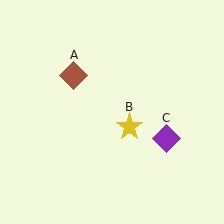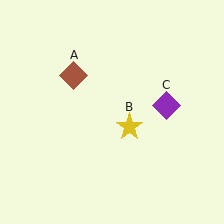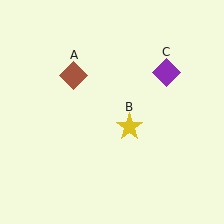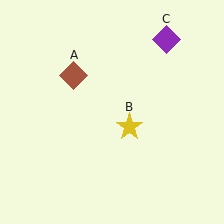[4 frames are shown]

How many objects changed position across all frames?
1 object changed position: purple diamond (object C).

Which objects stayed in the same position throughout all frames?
Brown diamond (object A) and yellow star (object B) remained stationary.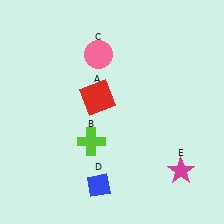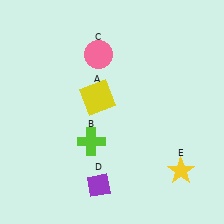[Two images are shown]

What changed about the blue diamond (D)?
In Image 1, D is blue. In Image 2, it changed to purple.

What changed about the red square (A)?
In Image 1, A is red. In Image 2, it changed to yellow.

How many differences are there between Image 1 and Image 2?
There are 3 differences between the two images.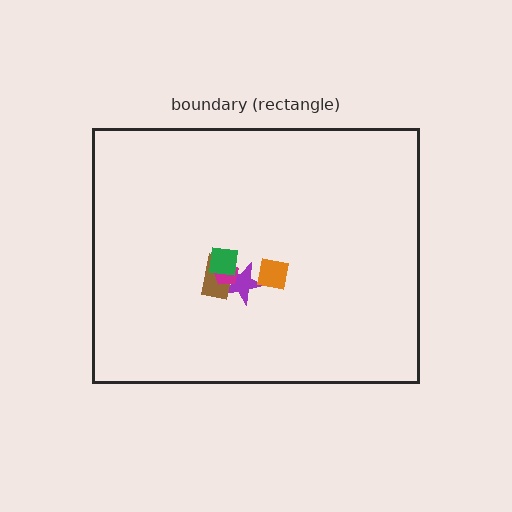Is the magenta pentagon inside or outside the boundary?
Inside.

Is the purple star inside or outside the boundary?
Inside.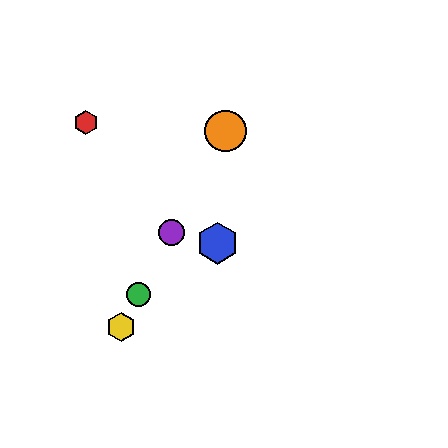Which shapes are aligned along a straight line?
The green circle, the yellow hexagon, the purple circle, the orange circle are aligned along a straight line.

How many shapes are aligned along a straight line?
4 shapes (the green circle, the yellow hexagon, the purple circle, the orange circle) are aligned along a straight line.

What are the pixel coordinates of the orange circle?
The orange circle is at (226, 131).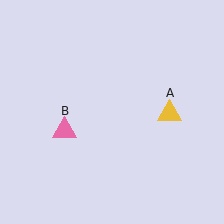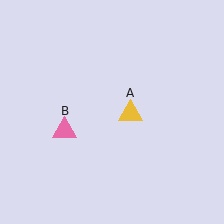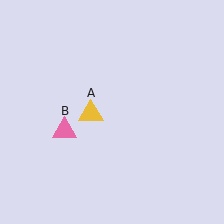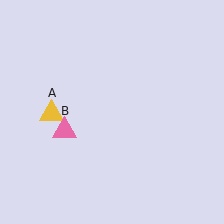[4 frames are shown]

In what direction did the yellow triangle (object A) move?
The yellow triangle (object A) moved left.